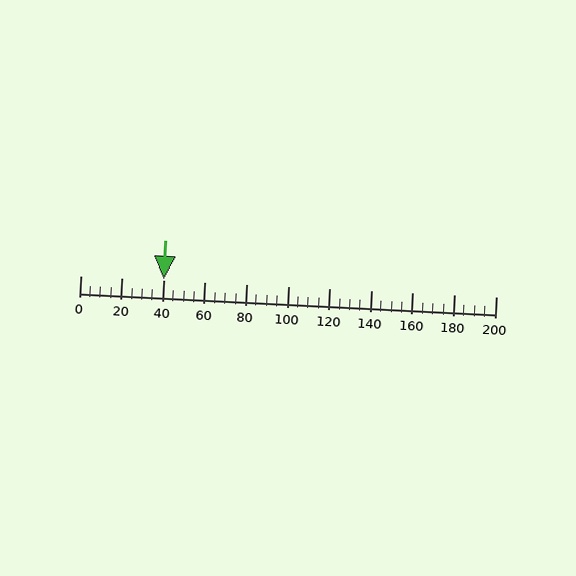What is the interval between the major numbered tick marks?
The major tick marks are spaced 20 units apart.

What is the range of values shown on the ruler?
The ruler shows values from 0 to 200.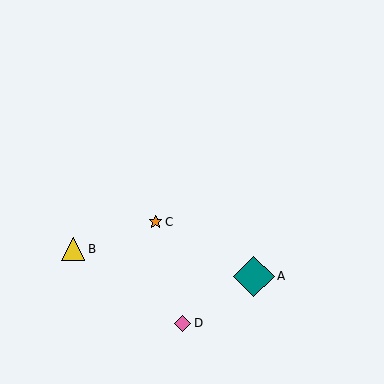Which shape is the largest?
The teal diamond (labeled A) is the largest.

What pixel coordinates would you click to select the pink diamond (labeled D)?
Click at (183, 323) to select the pink diamond D.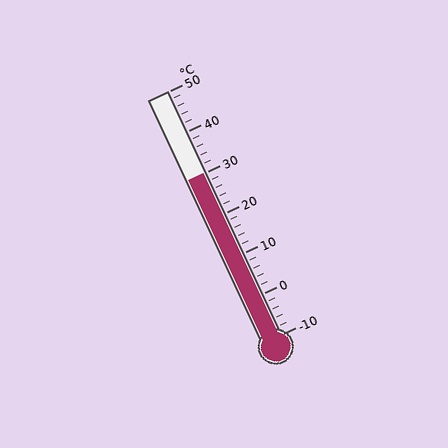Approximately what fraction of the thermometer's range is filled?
The thermometer is filled to approximately 65% of its range.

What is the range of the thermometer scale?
The thermometer scale ranges from -10°C to 50°C.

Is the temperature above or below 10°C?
The temperature is above 10°C.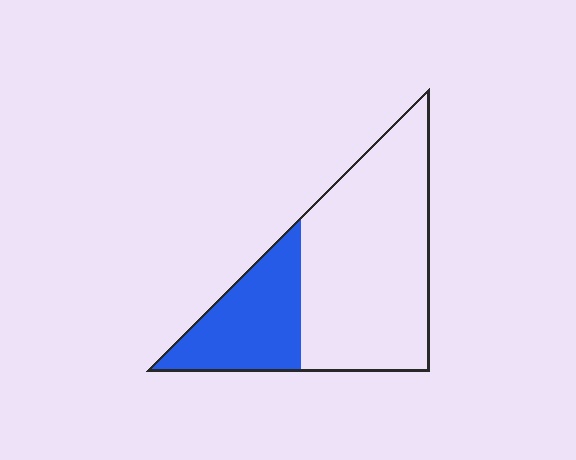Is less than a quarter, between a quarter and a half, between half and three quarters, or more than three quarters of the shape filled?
Between a quarter and a half.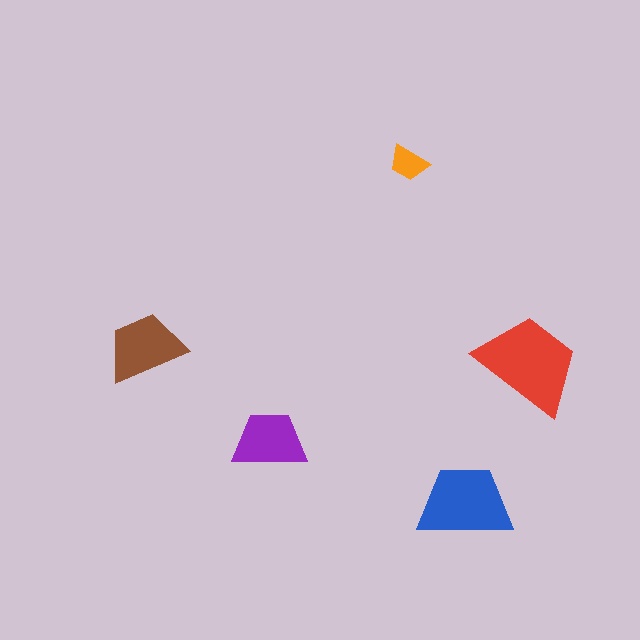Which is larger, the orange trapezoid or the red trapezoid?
The red one.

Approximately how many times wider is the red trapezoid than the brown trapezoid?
About 1.5 times wider.